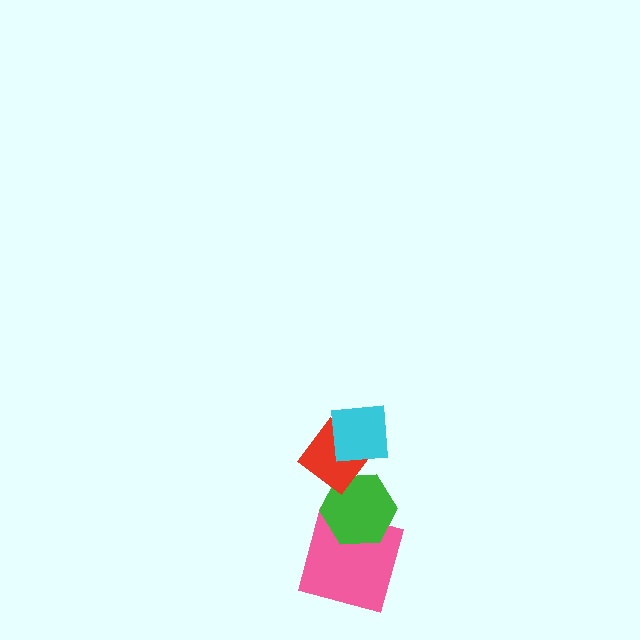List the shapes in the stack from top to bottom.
From top to bottom: the cyan square, the red diamond, the green hexagon, the pink square.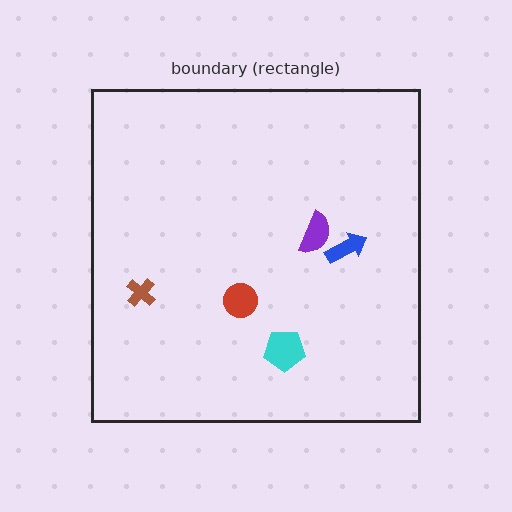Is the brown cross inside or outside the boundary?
Inside.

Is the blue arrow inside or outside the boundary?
Inside.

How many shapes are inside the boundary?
5 inside, 0 outside.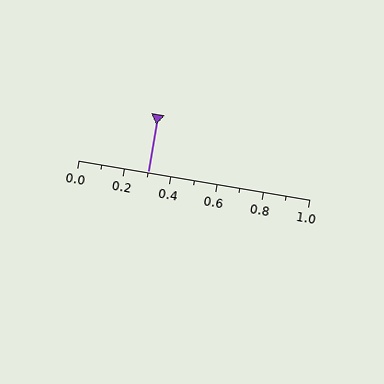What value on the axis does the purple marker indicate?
The marker indicates approximately 0.3.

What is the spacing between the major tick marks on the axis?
The major ticks are spaced 0.2 apart.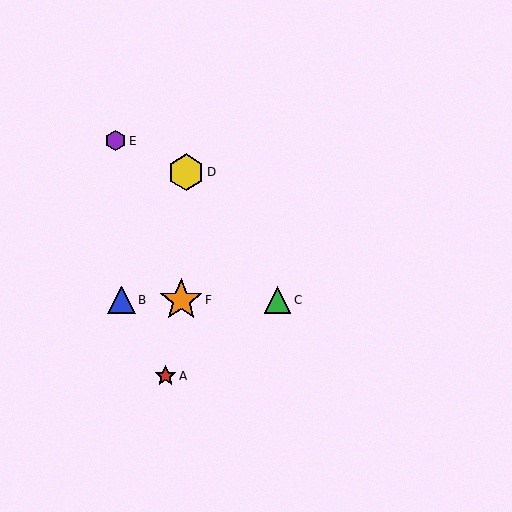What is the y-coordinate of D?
Object D is at y≈172.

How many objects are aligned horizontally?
3 objects (B, C, F) are aligned horizontally.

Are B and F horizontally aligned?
Yes, both are at y≈300.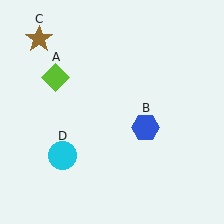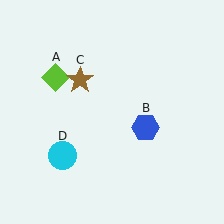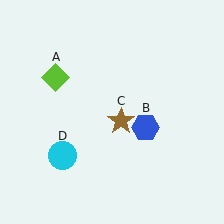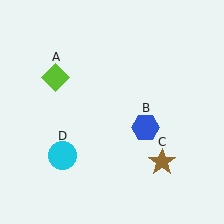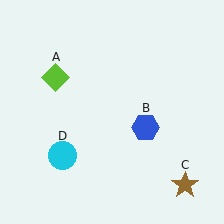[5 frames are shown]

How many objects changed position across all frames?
1 object changed position: brown star (object C).